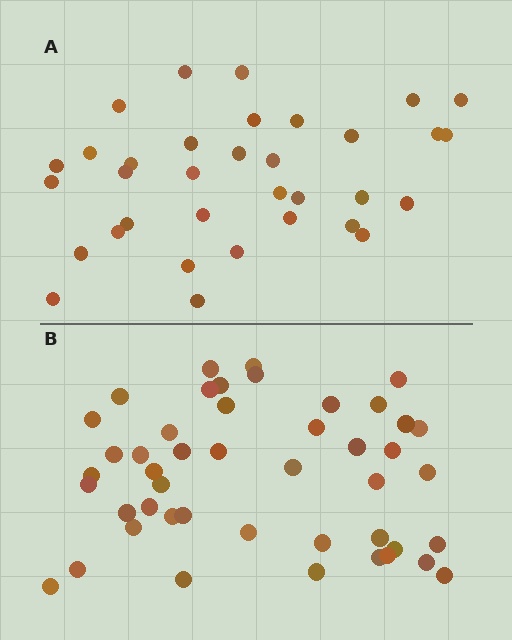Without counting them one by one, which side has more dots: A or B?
Region B (the bottom region) has more dots.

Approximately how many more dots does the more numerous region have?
Region B has roughly 12 or so more dots than region A.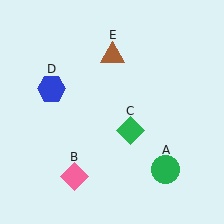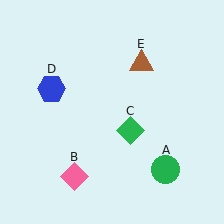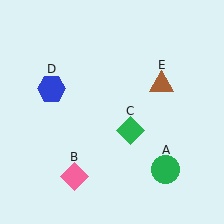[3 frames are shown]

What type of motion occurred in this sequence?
The brown triangle (object E) rotated clockwise around the center of the scene.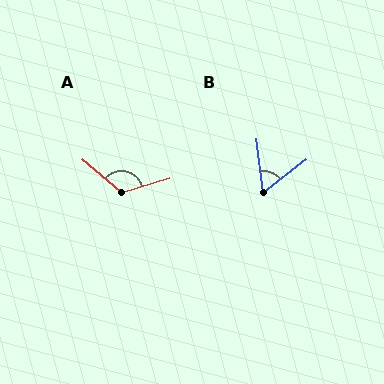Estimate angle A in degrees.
Approximately 123 degrees.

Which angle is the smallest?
B, at approximately 60 degrees.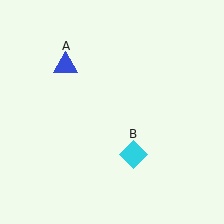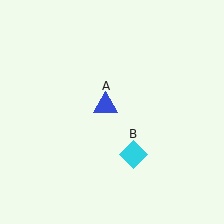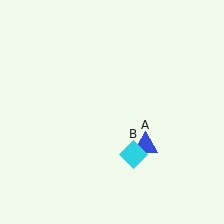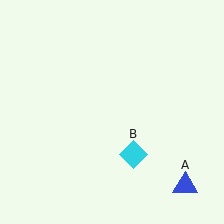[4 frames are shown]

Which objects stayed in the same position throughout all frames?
Cyan diamond (object B) remained stationary.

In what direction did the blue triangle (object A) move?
The blue triangle (object A) moved down and to the right.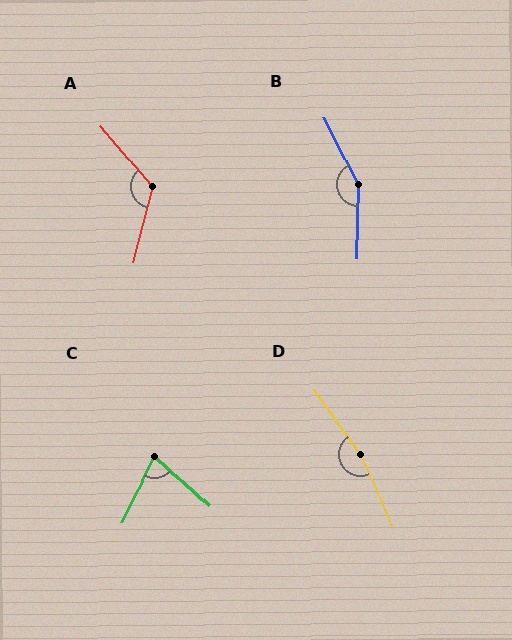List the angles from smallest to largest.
C (74°), A (125°), B (152°), D (168°).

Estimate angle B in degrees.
Approximately 152 degrees.